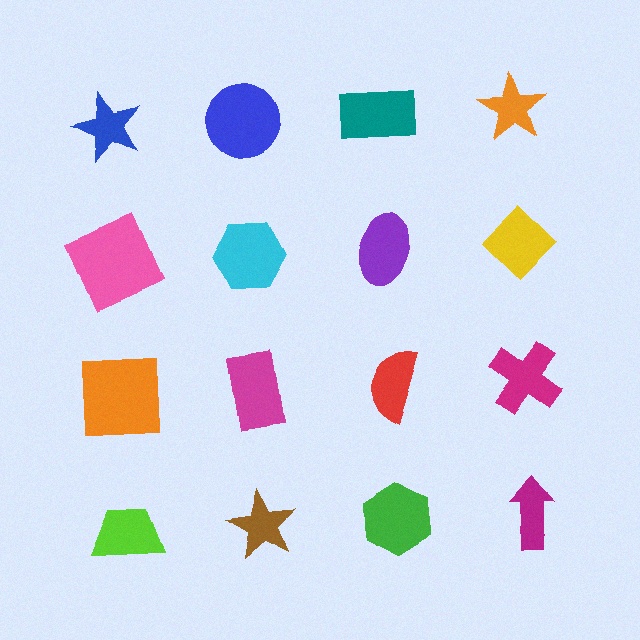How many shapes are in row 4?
4 shapes.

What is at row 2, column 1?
A pink square.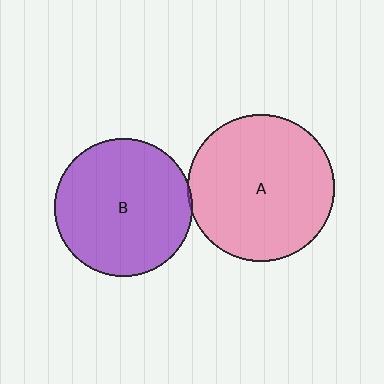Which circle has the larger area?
Circle A (pink).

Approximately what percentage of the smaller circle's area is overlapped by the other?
Approximately 5%.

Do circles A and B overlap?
Yes.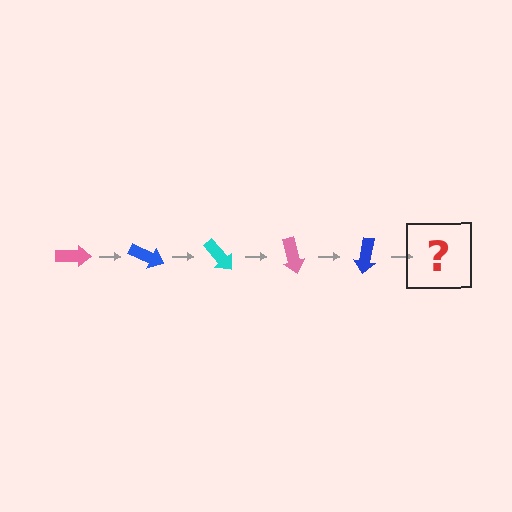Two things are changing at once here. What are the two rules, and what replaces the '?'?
The two rules are that it rotates 25 degrees each step and the color cycles through pink, blue, and cyan. The '?' should be a cyan arrow, rotated 125 degrees from the start.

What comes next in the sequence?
The next element should be a cyan arrow, rotated 125 degrees from the start.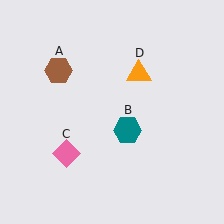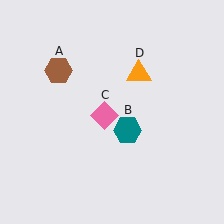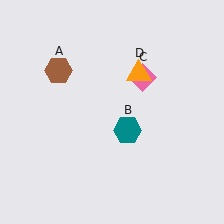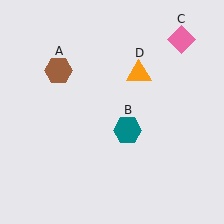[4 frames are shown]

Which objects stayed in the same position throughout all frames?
Brown hexagon (object A) and teal hexagon (object B) and orange triangle (object D) remained stationary.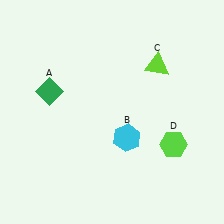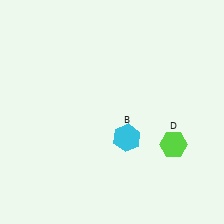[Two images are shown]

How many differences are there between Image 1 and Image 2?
There are 2 differences between the two images.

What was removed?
The lime triangle (C), the green diamond (A) were removed in Image 2.